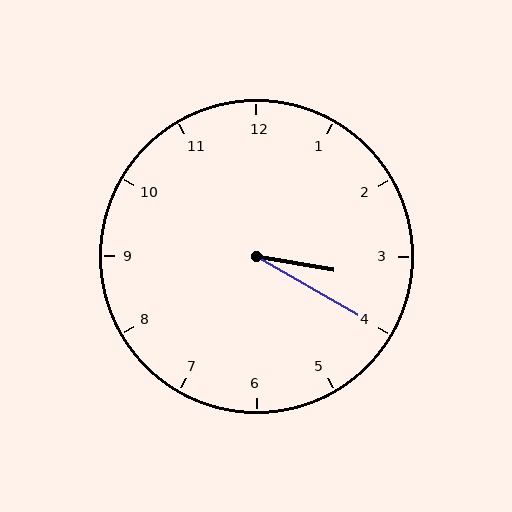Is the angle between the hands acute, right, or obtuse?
It is acute.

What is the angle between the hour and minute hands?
Approximately 20 degrees.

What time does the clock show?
3:20.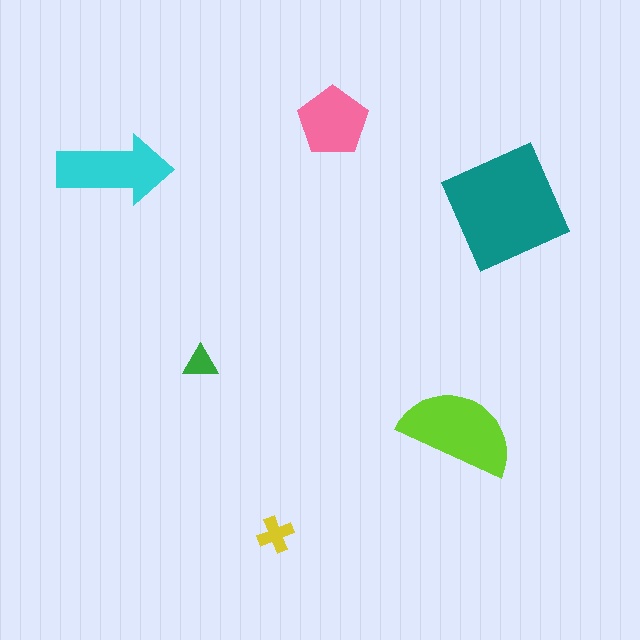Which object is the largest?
The teal square.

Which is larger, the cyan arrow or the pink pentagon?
The cyan arrow.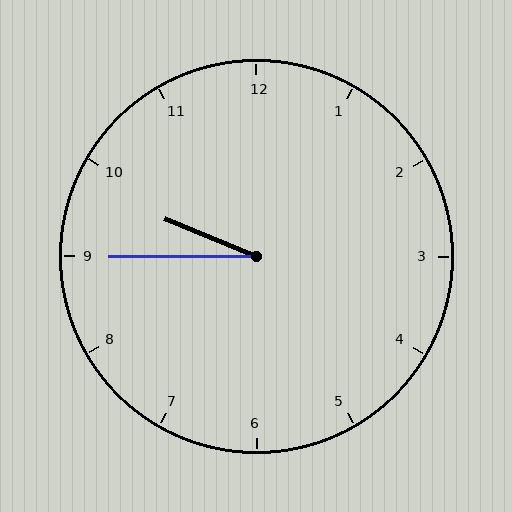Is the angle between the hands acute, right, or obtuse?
It is acute.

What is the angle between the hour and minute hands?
Approximately 22 degrees.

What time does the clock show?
9:45.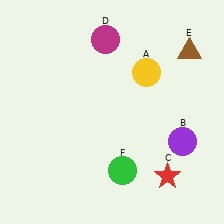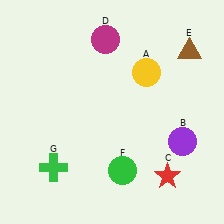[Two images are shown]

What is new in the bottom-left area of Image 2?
A green cross (G) was added in the bottom-left area of Image 2.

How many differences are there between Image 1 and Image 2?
There is 1 difference between the two images.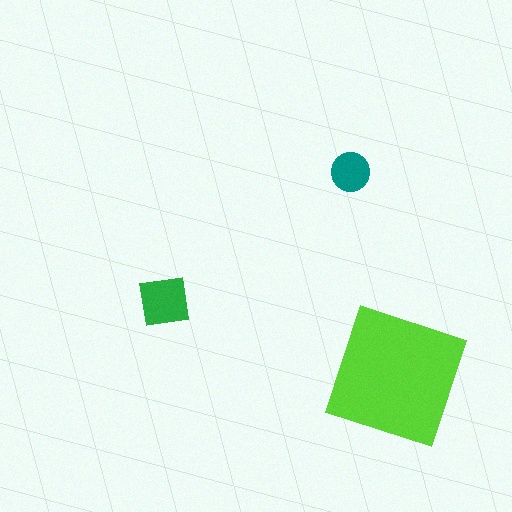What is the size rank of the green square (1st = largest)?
2nd.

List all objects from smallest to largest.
The teal circle, the green square, the lime square.